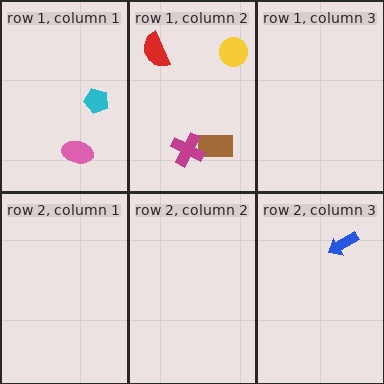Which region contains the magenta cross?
The row 1, column 2 region.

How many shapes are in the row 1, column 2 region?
4.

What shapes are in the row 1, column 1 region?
The pink ellipse, the cyan pentagon.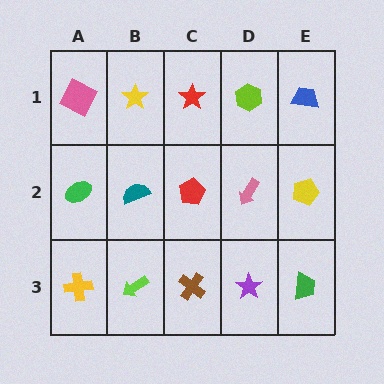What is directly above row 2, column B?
A yellow star.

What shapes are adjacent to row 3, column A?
A green ellipse (row 2, column A), a lime arrow (row 3, column B).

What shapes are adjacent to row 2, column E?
A blue trapezoid (row 1, column E), a green trapezoid (row 3, column E), a pink arrow (row 2, column D).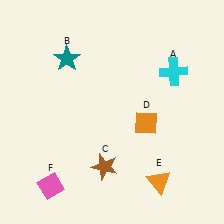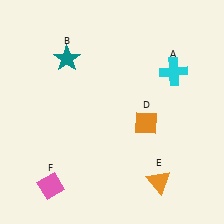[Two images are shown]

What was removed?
The brown star (C) was removed in Image 2.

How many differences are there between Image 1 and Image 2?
There is 1 difference between the two images.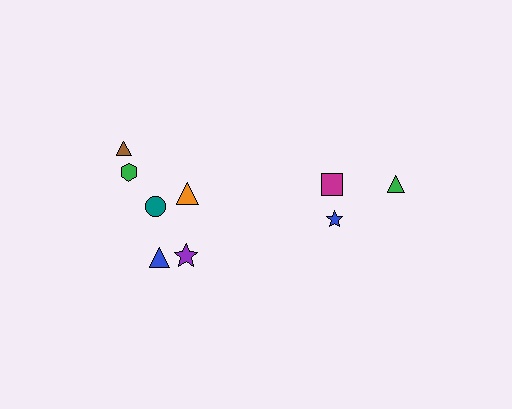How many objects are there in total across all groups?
There are 9 objects.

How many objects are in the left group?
There are 6 objects.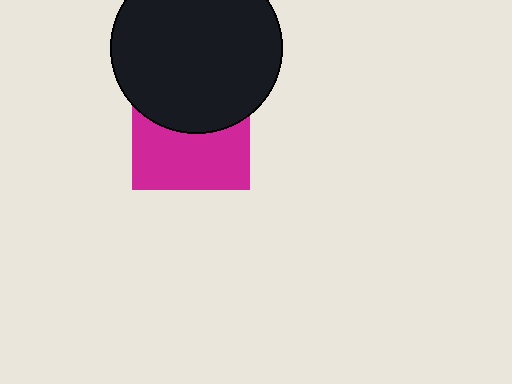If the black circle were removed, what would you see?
You would see the complete magenta square.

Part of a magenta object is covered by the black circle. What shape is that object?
It is a square.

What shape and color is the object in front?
The object in front is a black circle.